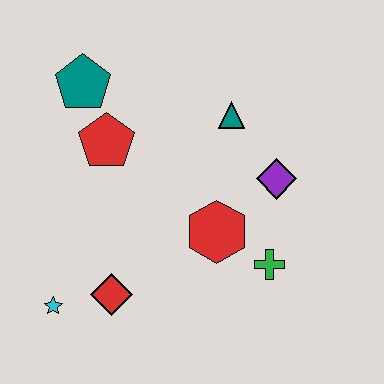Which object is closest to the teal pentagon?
The red pentagon is closest to the teal pentagon.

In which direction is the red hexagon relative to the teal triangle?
The red hexagon is below the teal triangle.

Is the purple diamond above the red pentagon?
No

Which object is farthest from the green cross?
The teal pentagon is farthest from the green cross.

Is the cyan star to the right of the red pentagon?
No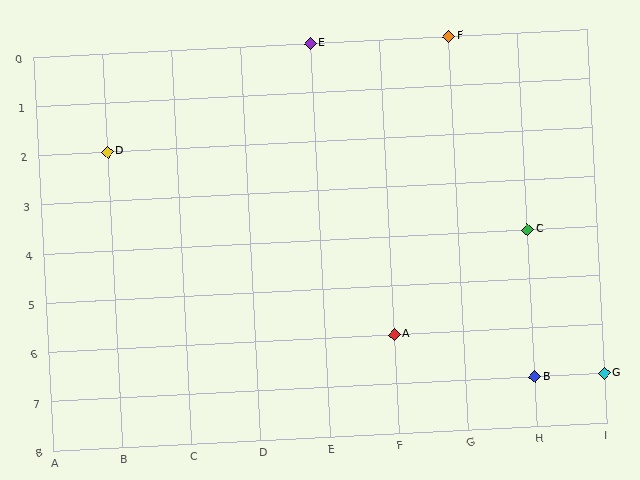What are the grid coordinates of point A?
Point A is at grid coordinates (F, 6).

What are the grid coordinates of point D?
Point D is at grid coordinates (B, 2).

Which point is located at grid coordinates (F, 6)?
Point A is at (F, 6).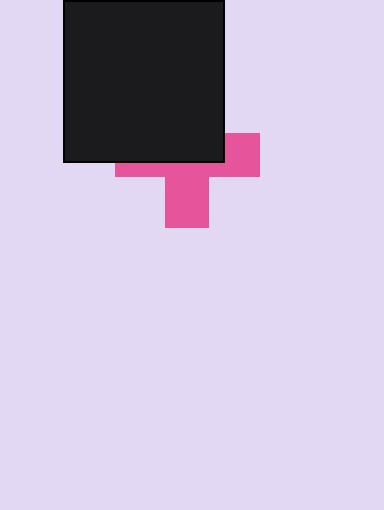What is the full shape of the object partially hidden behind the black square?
The partially hidden object is a pink cross.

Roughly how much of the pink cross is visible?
About half of it is visible (roughly 49%).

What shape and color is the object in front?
The object in front is a black square.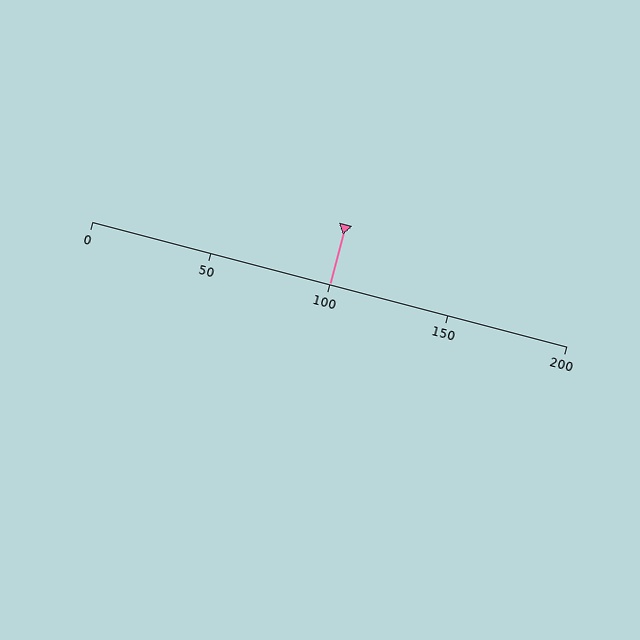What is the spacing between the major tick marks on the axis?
The major ticks are spaced 50 apart.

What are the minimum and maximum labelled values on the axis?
The axis runs from 0 to 200.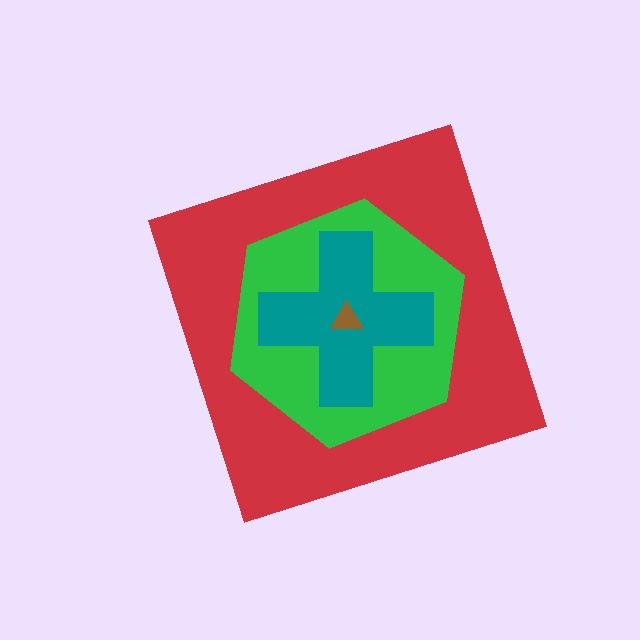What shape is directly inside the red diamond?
The green hexagon.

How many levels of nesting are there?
4.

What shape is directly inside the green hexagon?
The teal cross.